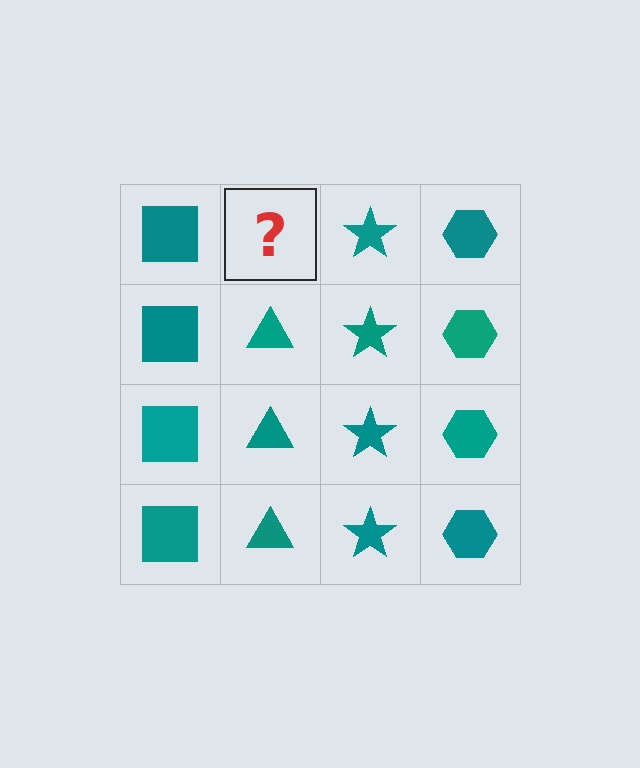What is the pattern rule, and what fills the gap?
The rule is that each column has a consistent shape. The gap should be filled with a teal triangle.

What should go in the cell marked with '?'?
The missing cell should contain a teal triangle.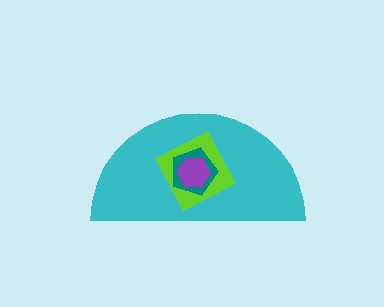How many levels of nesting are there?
4.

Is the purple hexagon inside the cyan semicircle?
Yes.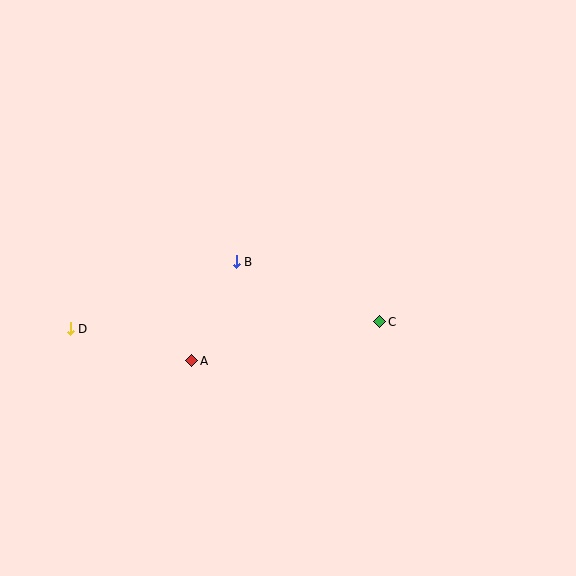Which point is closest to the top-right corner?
Point C is closest to the top-right corner.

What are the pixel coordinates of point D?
Point D is at (70, 329).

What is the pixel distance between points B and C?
The distance between B and C is 156 pixels.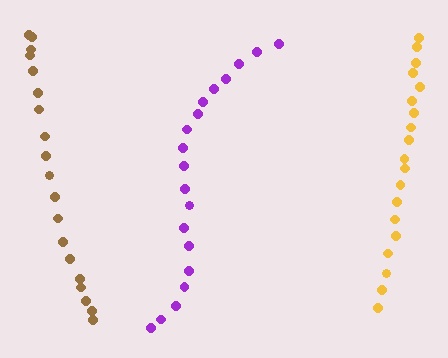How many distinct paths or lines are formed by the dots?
There are 3 distinct paths.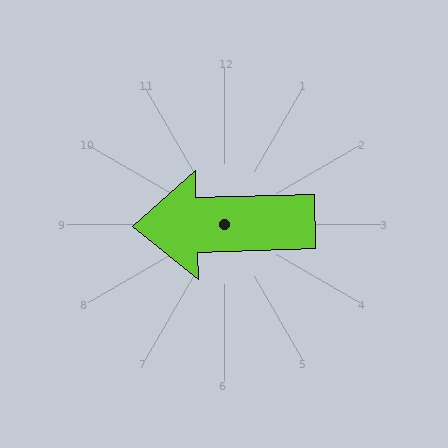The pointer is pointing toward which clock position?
Roughly 9 o'clock.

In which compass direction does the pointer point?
West.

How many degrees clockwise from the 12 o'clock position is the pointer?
Approximately 268 degrees.